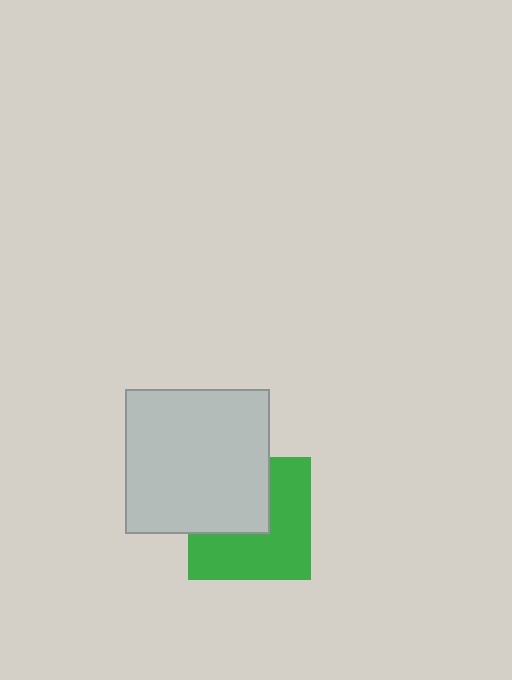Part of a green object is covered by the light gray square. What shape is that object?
It is a square.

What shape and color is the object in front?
The object in front is a light gray square.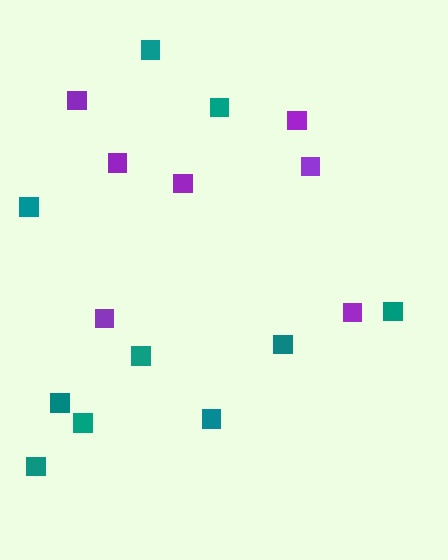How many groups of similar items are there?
There are 2 groups: one group of purple squares (7) and one group of teal squares (10).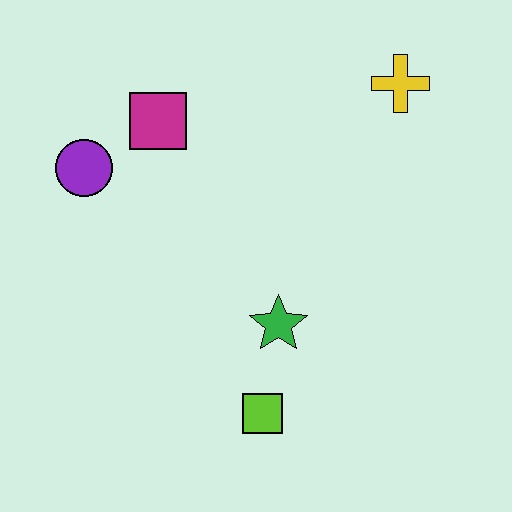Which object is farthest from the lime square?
The yellow cross is farthest from the lime square.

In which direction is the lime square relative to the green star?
The lime square is below the green star.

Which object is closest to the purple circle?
The magenta square is closest to the purple circle.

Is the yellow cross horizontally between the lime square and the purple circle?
No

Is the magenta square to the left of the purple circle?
No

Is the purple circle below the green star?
No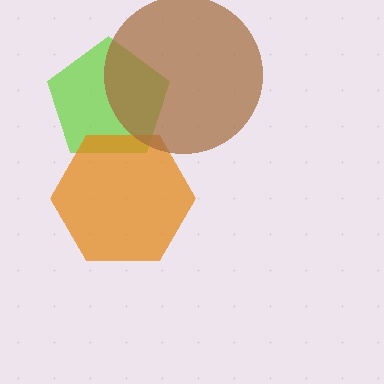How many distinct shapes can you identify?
There are 3 distinct shapes: a lime pentagon, an orange hexagon, a brown circle.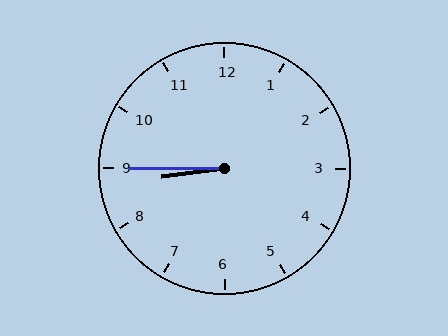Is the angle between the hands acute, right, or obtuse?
It is acute.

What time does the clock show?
8:45.